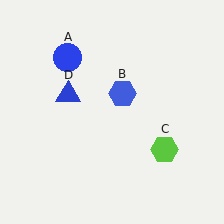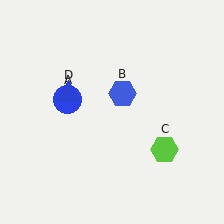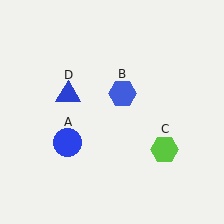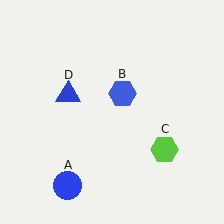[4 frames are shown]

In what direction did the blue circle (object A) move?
The blue circle (object A) moved down.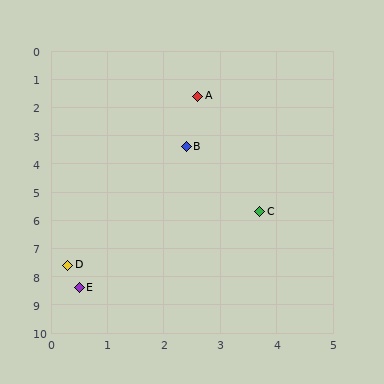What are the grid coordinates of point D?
Point D is at approximately (0.3, 7.6).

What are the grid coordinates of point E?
Point E is at approximately (0.5, 8.4).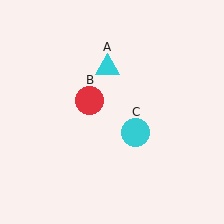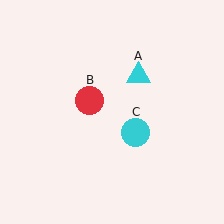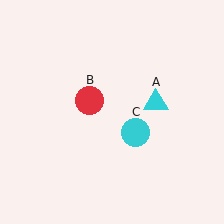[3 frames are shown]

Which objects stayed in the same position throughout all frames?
Red circle (object B) and cyan circle (object C) remained stationary.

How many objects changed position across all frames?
1 object changed position: cyan triangle (object A).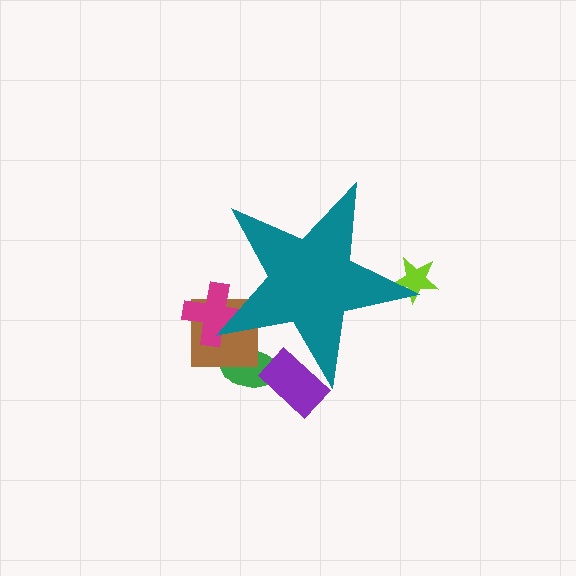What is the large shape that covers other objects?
A teal star.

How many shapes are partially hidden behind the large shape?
5 shapes are partially hidden.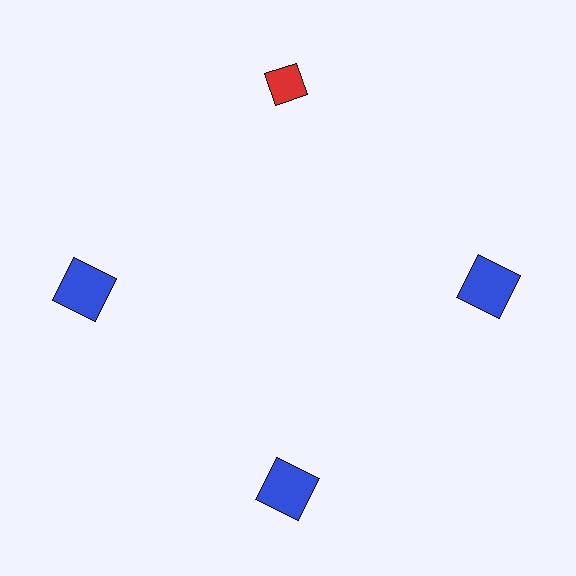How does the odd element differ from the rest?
It differs in both color (red instead of blue) and shape (diamond instead of square).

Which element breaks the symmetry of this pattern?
The red diamond at roughly the 12 o'clock position breaks the symmetry. All other shapes are blue squares.